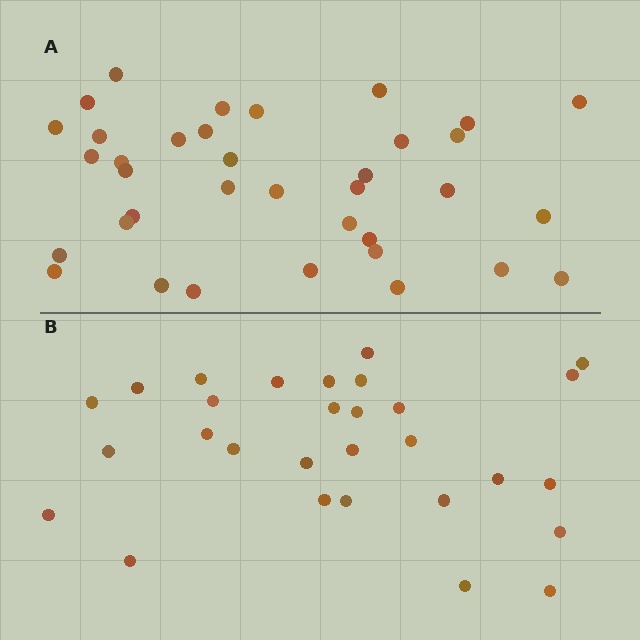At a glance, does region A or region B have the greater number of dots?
Region A (the top region) has more dots.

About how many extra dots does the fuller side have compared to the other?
Region A has roughly 8 or so more dots than region B.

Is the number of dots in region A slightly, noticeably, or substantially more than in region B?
Region A has only slightly more — the two regions are fairly close. The ratio is roughly 1.2 to 1.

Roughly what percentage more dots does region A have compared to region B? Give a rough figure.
About 25% more.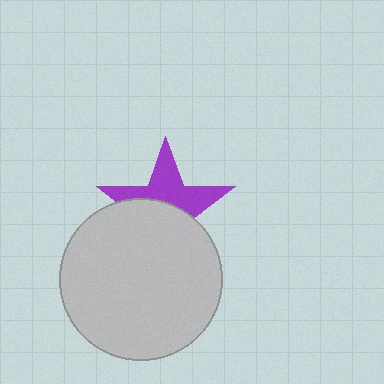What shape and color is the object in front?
The object in front is a light gray circle.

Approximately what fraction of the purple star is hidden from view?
Roughly 52% of the purple star is hidden behind the light gray circle.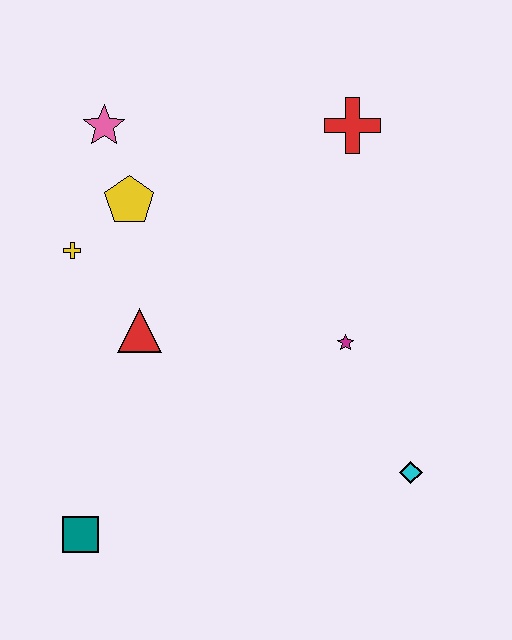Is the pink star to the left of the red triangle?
Yes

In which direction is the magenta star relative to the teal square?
The magenta star is to the right of the teal square.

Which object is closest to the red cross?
The magenta star is closest to the red cross.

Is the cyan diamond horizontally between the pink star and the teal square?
No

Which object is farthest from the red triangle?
The cyan diamond is farthest from the red triangle.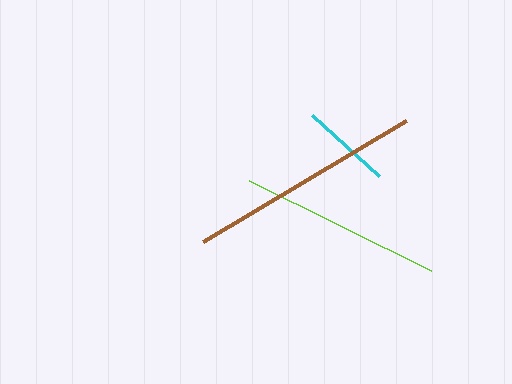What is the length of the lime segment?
The lime segment is approximately 203 pixels long.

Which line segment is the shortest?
The cyan line is the shortest at approximately 90 pixels.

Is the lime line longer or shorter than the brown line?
The brown line is longer than the lime line.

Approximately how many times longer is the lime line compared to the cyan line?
The lime line is approximately 2.3 times the length of the cyan line.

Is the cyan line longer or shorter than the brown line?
The brown line is longer than the cyan line.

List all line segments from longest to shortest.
From longest to shortest: brown, lime, cyan.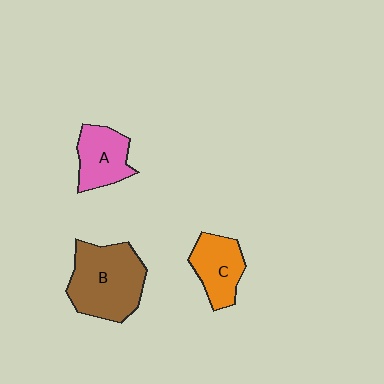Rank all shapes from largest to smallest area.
From largest to smallest: B (brown), A (pink), C (orange).